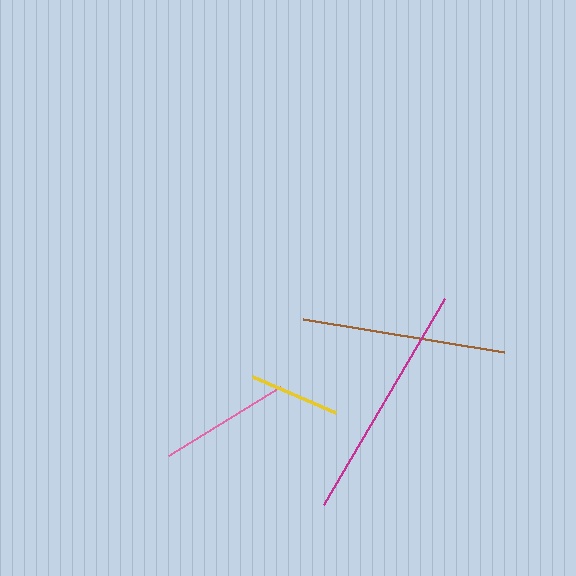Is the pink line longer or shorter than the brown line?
The brown line is longer than the pink line.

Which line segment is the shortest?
The yellow line is the shortest at approximately 90 pixels.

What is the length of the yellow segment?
The yellow segment is approximately 90 pixels long.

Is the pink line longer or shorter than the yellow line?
The pink line is longer than the yellow line.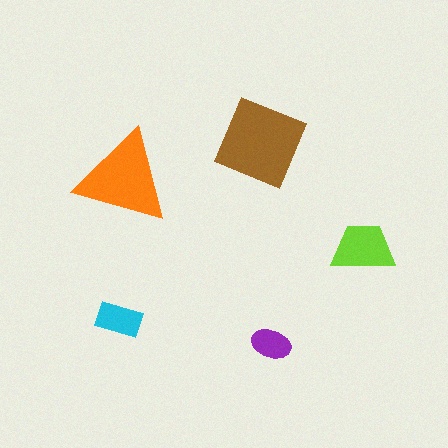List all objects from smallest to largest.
The purple ellipse, the cyan rectangle, the lime trapezoid, the orange triangle, the brown diamond.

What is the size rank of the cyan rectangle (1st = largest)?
4th.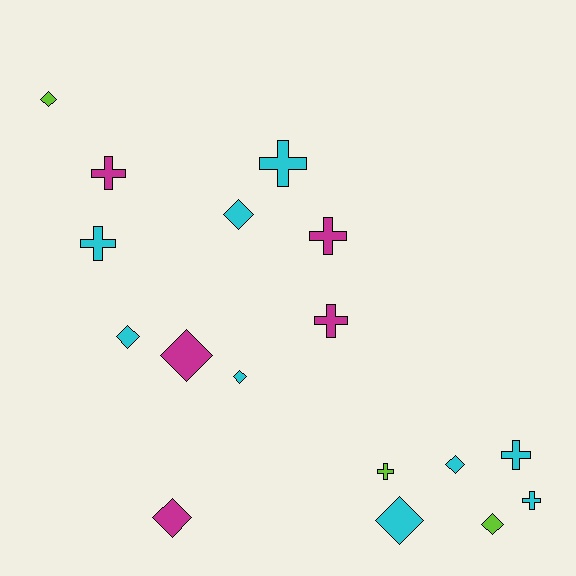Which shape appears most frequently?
Diamond, with 9 objects.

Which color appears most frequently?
Cyan, with 9 objects.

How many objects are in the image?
There are 17 objects.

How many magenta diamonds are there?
There are 2 magenta diamonds.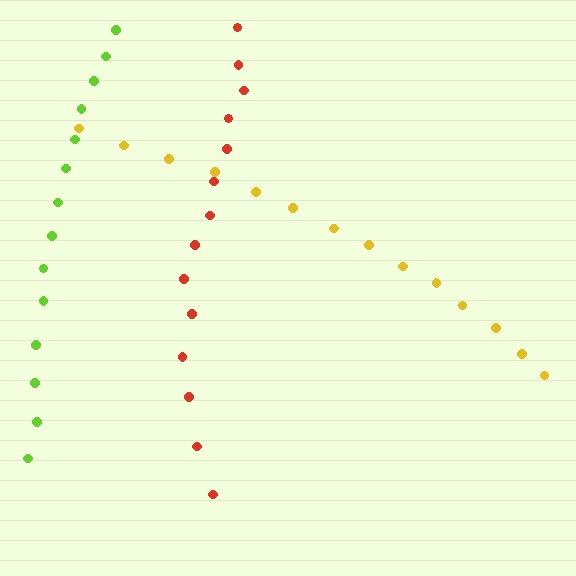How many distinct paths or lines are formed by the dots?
There are 3 distinct paths.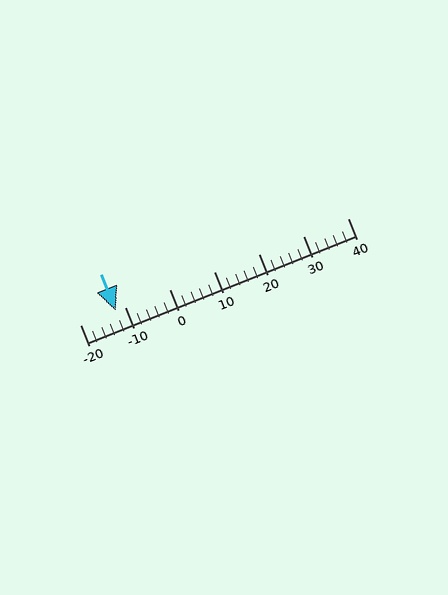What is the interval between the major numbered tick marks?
The major tick marks are spaced 10 units apart.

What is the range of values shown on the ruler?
The ruler shows values from -20 to 40.